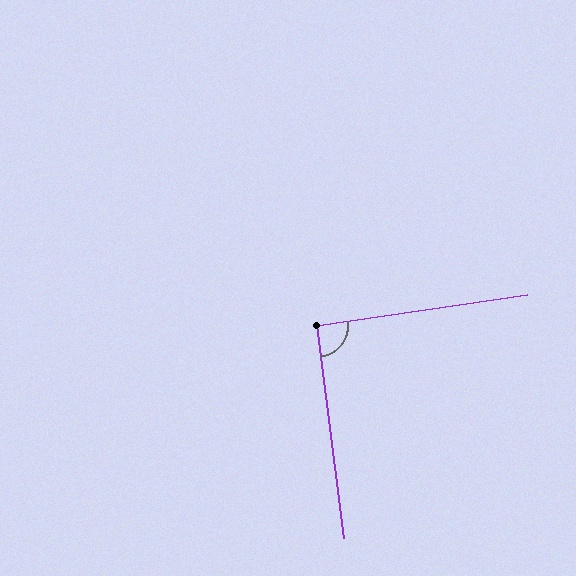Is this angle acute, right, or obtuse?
It is approximately a right angle.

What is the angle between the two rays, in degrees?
Approximately 91 degrees.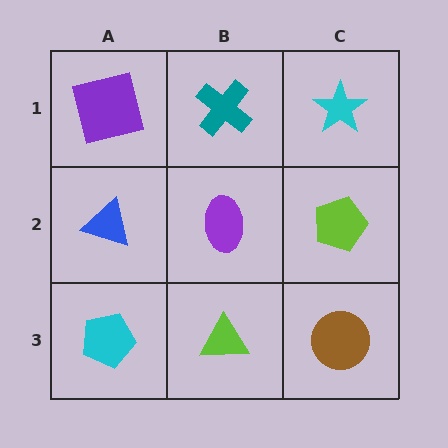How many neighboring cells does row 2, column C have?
3.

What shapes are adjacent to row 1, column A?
A blue triangle (row 2, column A), a teal cross (row 1, column B).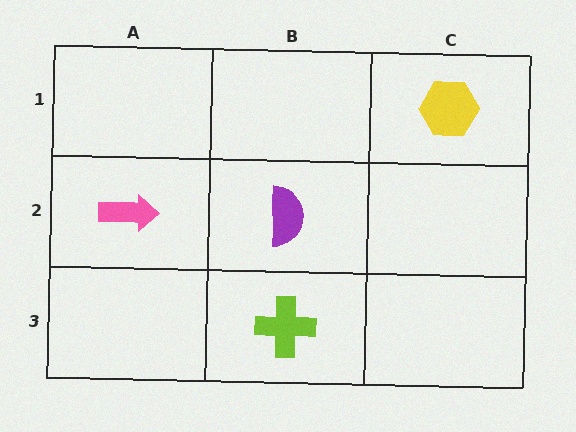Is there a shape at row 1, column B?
No, that cell is empty.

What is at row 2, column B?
A purple semicircle.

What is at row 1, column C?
A yellow hexagon.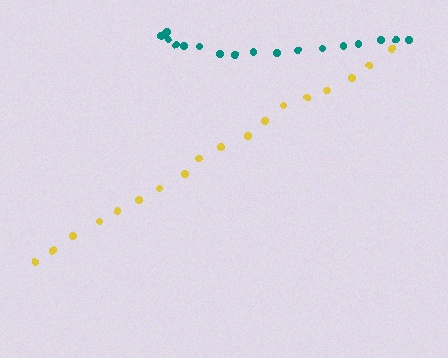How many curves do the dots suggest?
There are 2 distinct paths.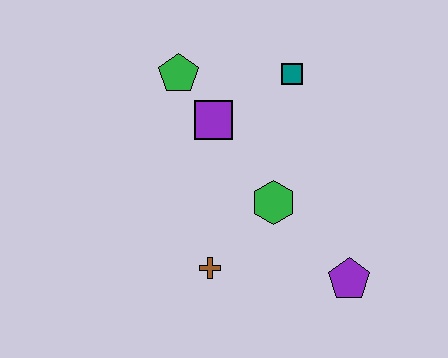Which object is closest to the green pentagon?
The purple square is closest to the green pentagon.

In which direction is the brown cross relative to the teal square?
The brown cross is below the teal square.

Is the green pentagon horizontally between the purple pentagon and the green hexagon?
No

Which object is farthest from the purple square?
The purple pentagon is farthest from the purple square.